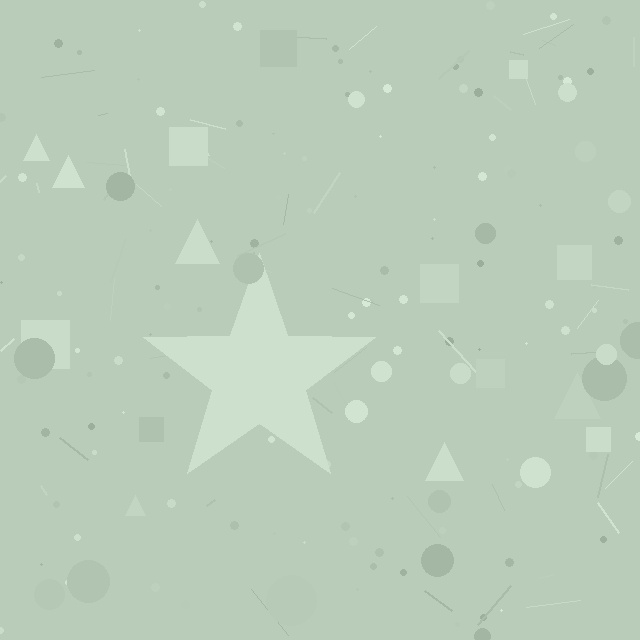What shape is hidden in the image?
A star is hidden in the image.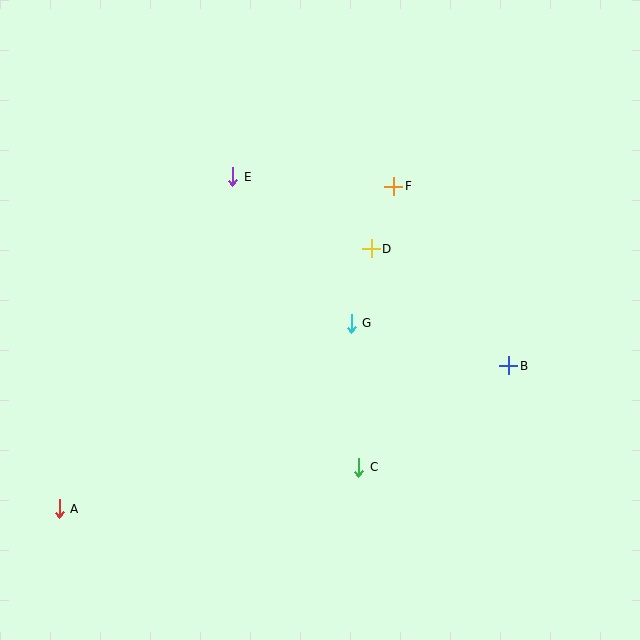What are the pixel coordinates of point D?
Point D is at (371, 249).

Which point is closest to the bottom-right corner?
Point B is closest to the bottom-right corner.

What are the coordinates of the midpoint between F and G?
The midpoint between F and G is at (373, 255).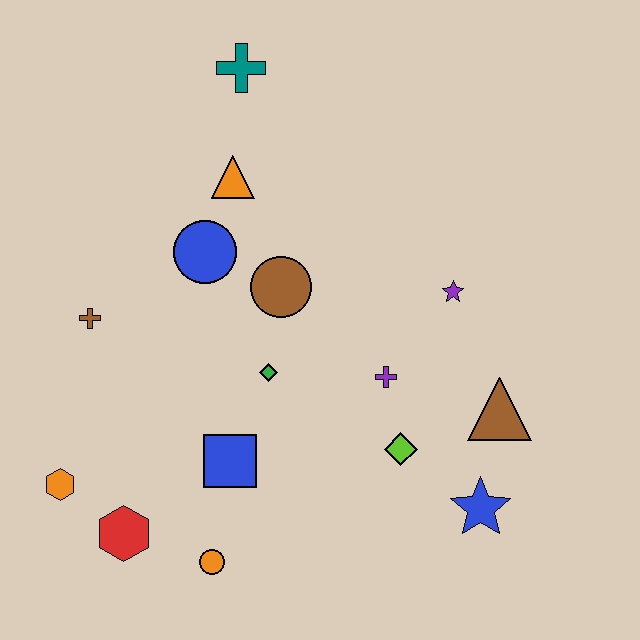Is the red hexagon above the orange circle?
Yes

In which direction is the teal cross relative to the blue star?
The teal cross is above the blue star.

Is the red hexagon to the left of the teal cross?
Yes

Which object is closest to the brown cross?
The blue circle is closest to the brown cross.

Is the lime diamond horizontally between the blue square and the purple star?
Yes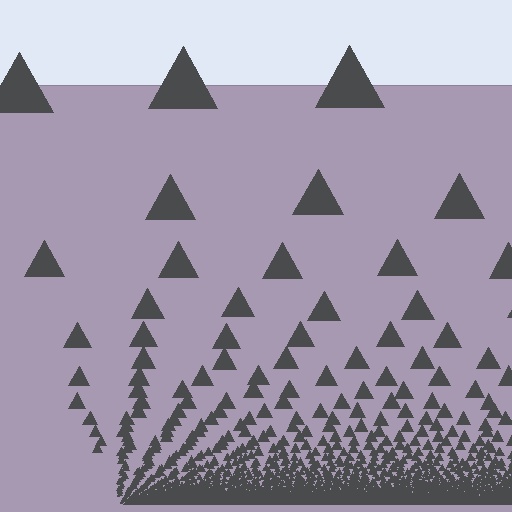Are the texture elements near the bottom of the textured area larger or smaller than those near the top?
Smaller. The gradient is inverted — elements near the bottom are smaller and denser.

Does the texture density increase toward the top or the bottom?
Density increases toward the bottom.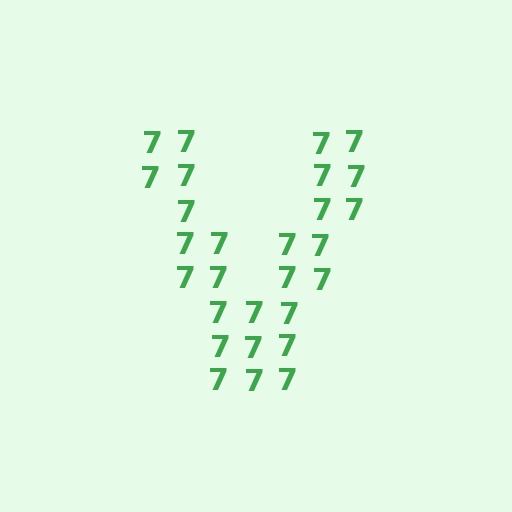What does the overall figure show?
The overall figure shows the letter V.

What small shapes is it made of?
It is made of small digit 7's.